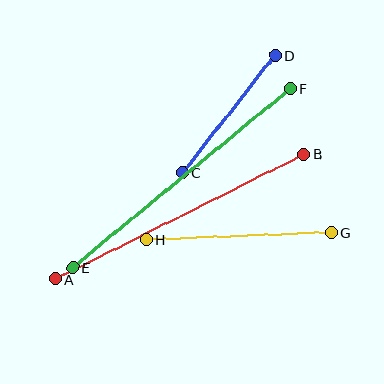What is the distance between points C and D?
The distance is approximately 149 pixels.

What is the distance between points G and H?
The distance is approximately 185 pixels.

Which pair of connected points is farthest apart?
Points E and F are farthest apart.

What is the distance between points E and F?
The distance is approximately 282 pixels.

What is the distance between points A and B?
The distance is approximately 278 pixels.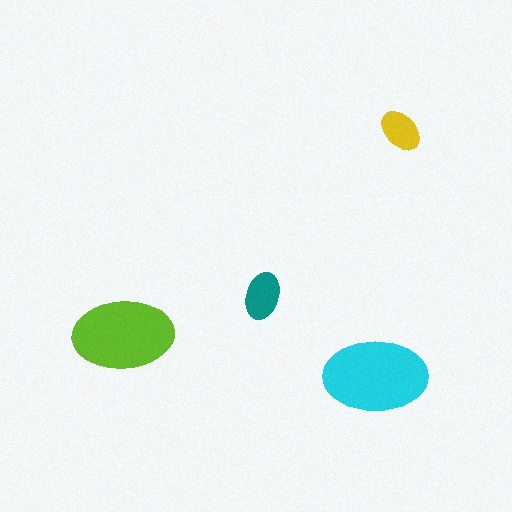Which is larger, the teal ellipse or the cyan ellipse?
The cyan one.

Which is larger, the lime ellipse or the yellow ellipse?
The lime one.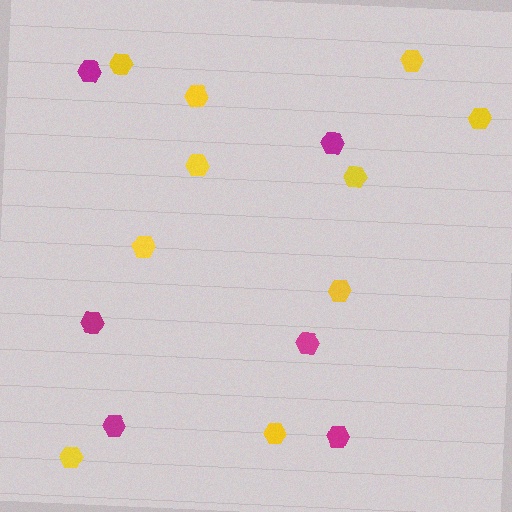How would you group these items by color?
There are 2 groups: one group of yellow hexagons (10) and one group of magenta hexagons (6).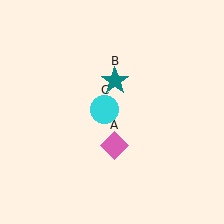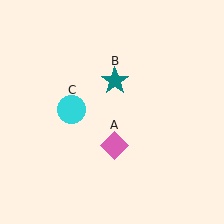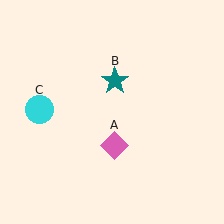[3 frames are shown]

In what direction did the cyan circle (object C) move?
The cyan circle (object C) moved left.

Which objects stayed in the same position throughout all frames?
Pink diamond (object A) and teal star (object B) remained stationary.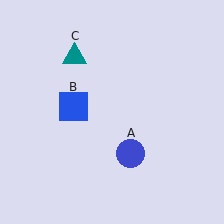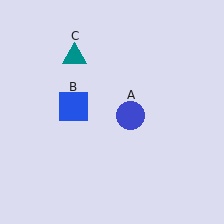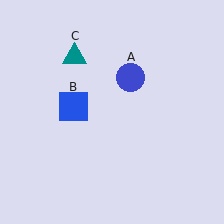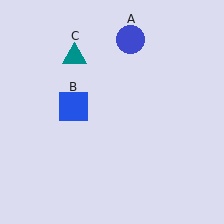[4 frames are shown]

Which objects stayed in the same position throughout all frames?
Blue square (object B) and teal triangle (object C) remained stationary.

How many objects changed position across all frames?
1 object changed position: blue circle (object A).